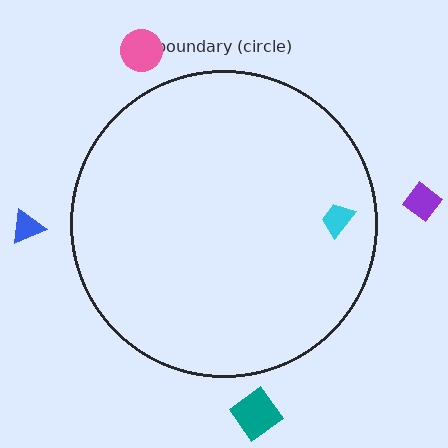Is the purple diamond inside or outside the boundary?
Outside.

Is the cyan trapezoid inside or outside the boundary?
Inside.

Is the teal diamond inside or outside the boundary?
Outside.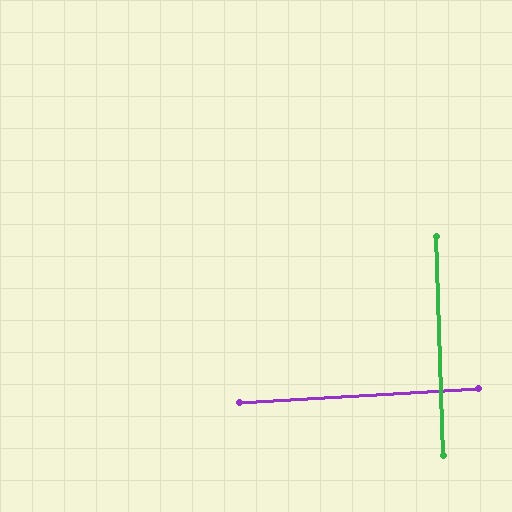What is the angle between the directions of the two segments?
Approximately 89 degrees.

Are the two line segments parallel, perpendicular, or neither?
Perpendicular — they meet at approximately 89°.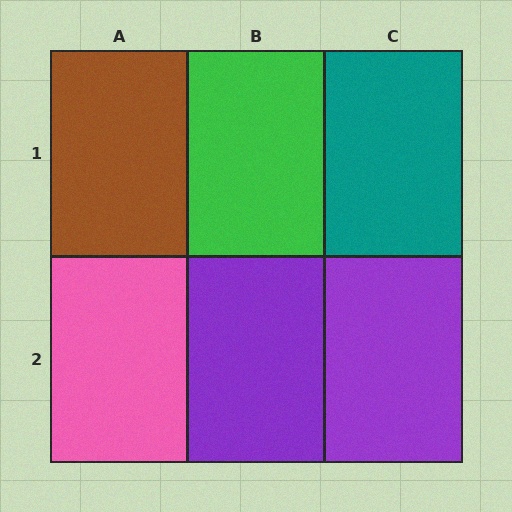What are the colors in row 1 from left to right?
Brown, green, teal.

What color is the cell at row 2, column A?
Pink.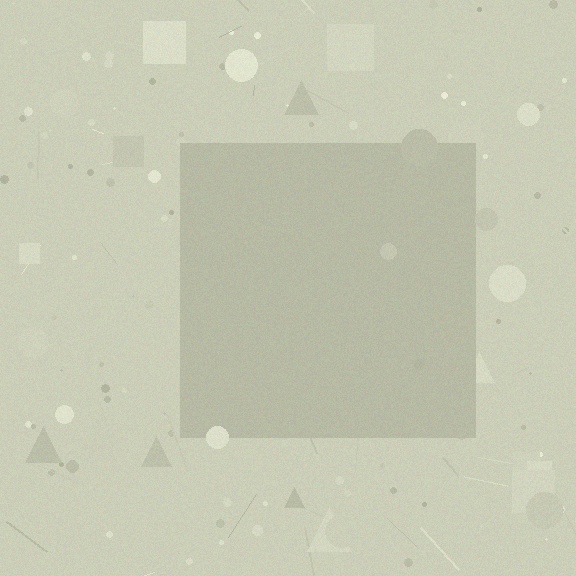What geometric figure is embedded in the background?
A square is embedded in the background.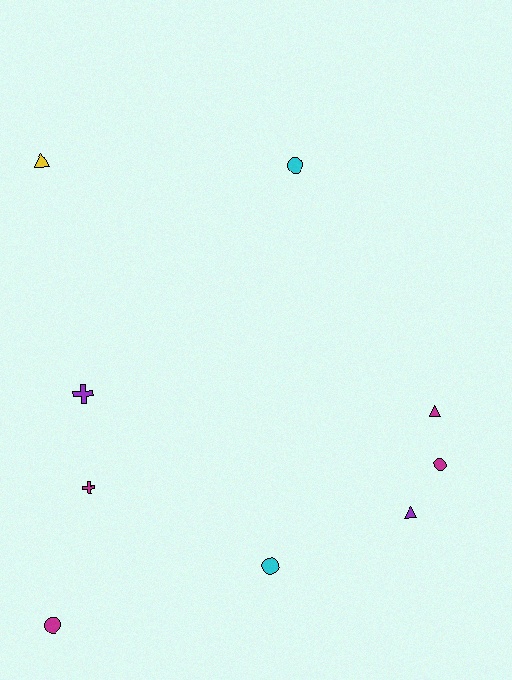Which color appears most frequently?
Magenta, with 4 objects.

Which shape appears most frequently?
Circle, with 4 objects.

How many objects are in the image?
There are 9 objects.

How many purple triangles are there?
There is 1 purple triangle.